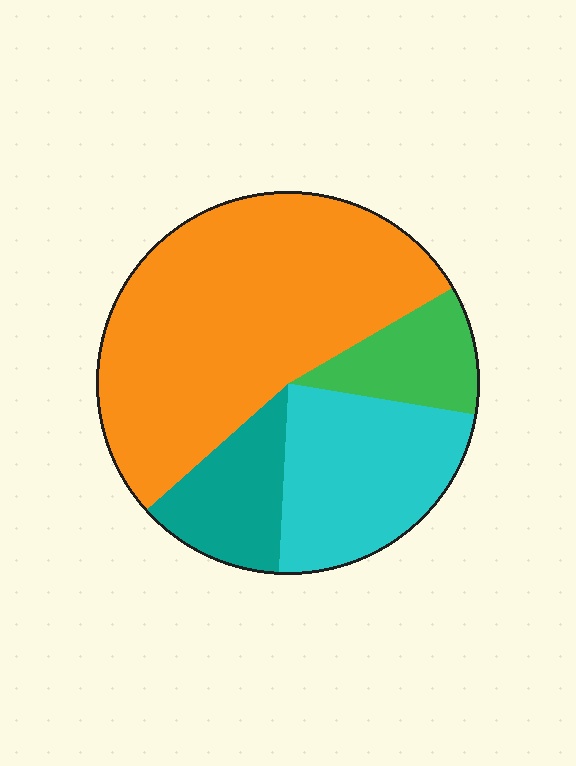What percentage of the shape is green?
Green takes up less than a sixth of the shape.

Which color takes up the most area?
Orange, at roughly 55%.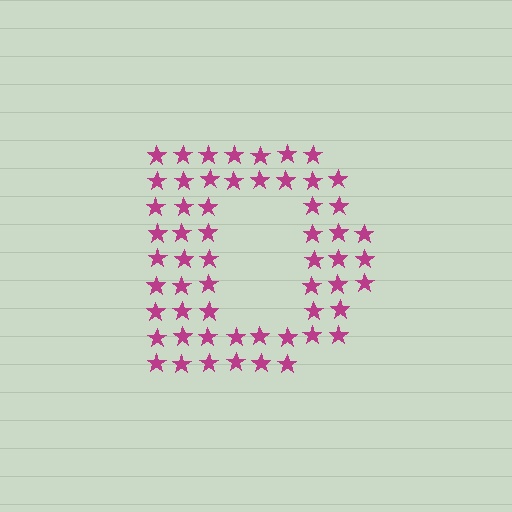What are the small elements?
The small elements are stars.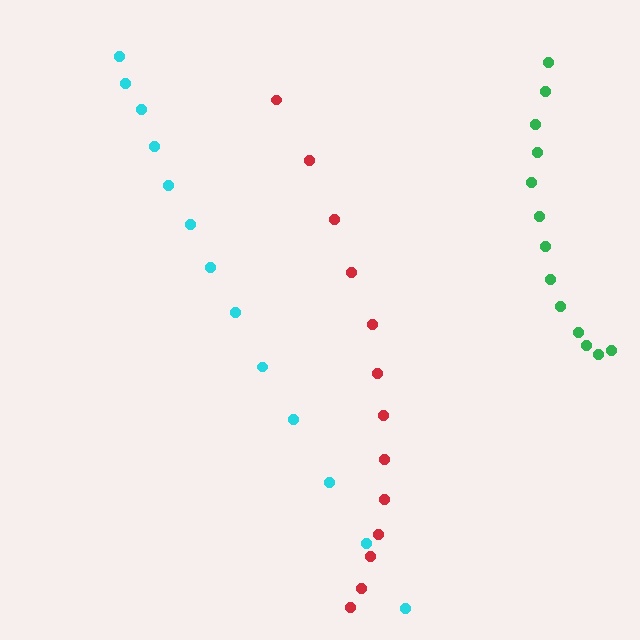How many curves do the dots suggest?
There are 3 distinct paths.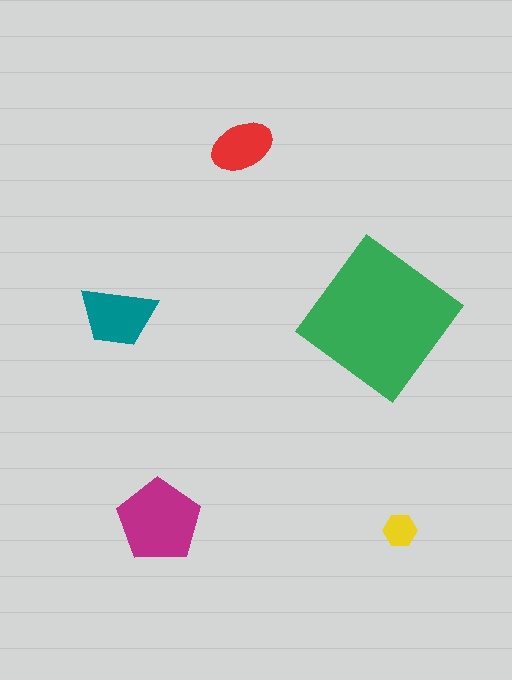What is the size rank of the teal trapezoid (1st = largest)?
3rd.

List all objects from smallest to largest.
The yellow hexagon, the red ellipse, the teal trapezoid, the magenta pentagon, the green diamond.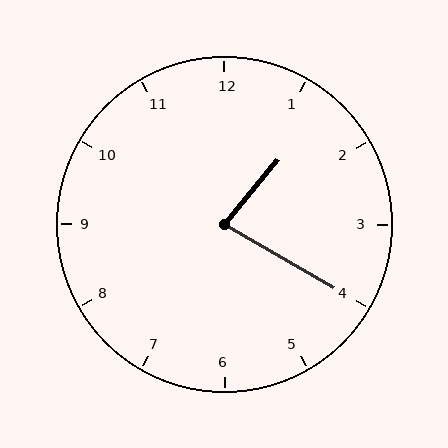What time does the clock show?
1:20.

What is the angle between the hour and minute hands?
Approximately 80 degrees.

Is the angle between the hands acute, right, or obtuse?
It is acute.